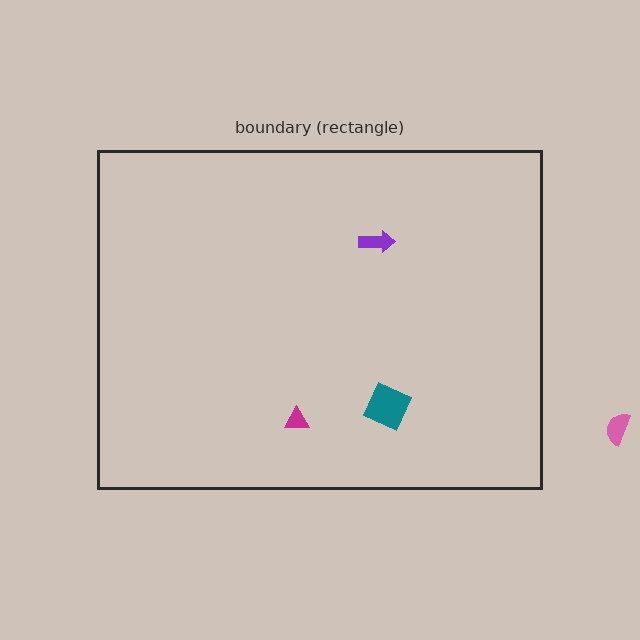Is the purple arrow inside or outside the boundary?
Inside.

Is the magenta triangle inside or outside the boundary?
Inside.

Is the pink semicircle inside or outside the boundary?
Outside.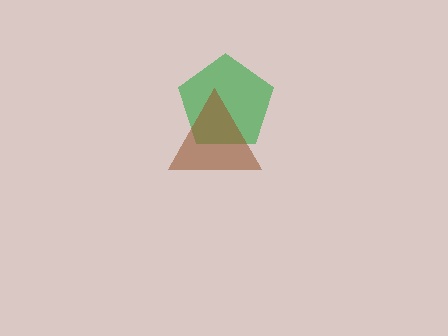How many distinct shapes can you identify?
There are 2 distinct shapes: a green pentagon, a brown triangle.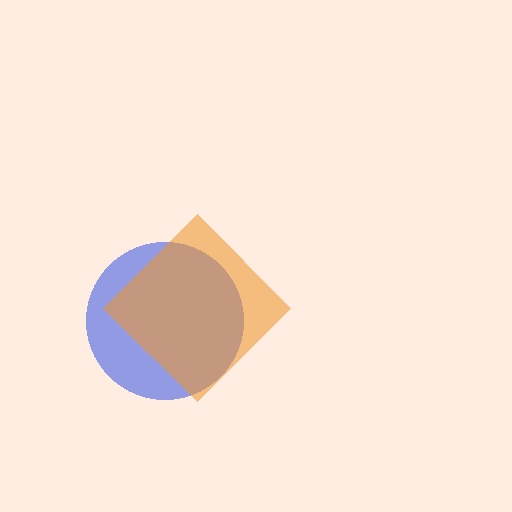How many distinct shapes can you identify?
There are 2 distinct shapes: a blue circle, an orange diamond.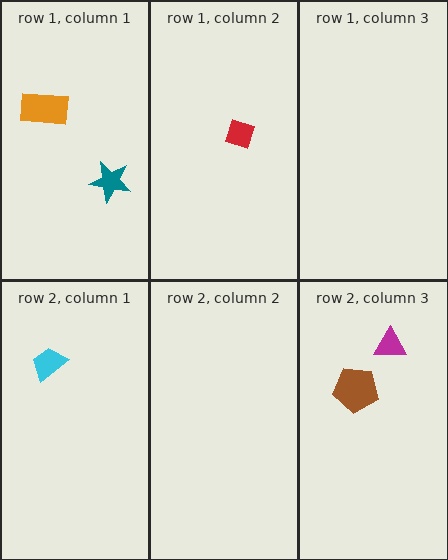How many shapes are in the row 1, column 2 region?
1.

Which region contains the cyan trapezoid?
The row 2, column 1 region.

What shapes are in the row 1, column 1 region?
The orange rectangle, the teal star.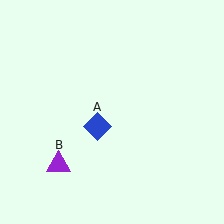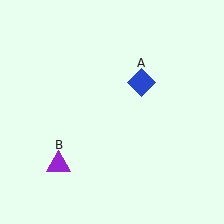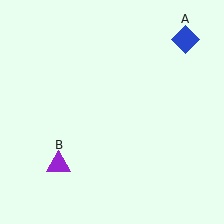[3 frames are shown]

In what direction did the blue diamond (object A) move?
The blue diamond (object A) moved up and to the right.